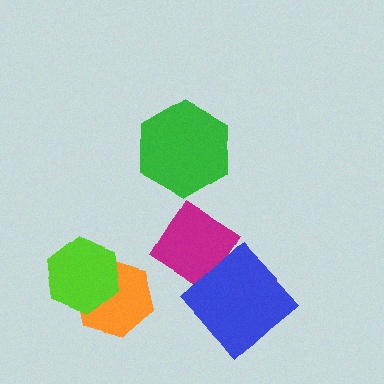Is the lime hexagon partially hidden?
No, no other shape covers it.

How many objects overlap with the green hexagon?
0 objects overlap with the green hexagon.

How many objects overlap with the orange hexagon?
1 object overlaps with the orange hexagon.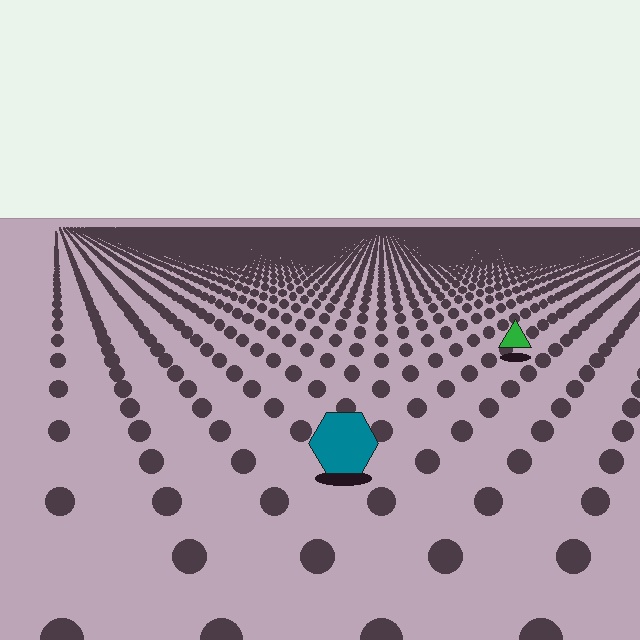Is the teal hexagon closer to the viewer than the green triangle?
Yes. The teal hexagon is closer — you can tell from the texture gradient: the ground texture is coarser near it.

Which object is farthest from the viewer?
The green triangle is farthest from the viewer. It appears smaller and the ground texture around it is denser.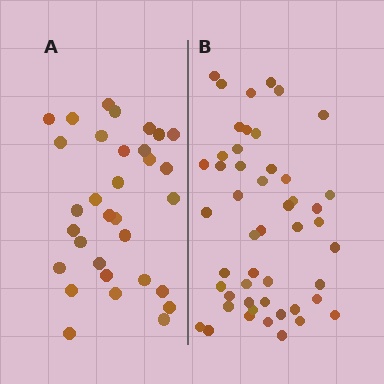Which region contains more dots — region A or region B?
Region B (the right region) has more dots.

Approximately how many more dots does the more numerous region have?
Region B has approximately 15 more dots than region A.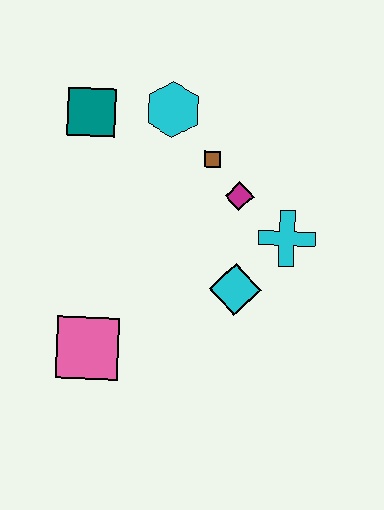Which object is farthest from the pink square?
The cyan hexagon is farthest from the pink square.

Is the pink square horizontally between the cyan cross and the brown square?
No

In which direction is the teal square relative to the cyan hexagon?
The teal square is to the left of the cyan hexagon.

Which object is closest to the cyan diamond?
The cyan cross is closest to the cyan diamond.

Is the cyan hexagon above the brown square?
Yes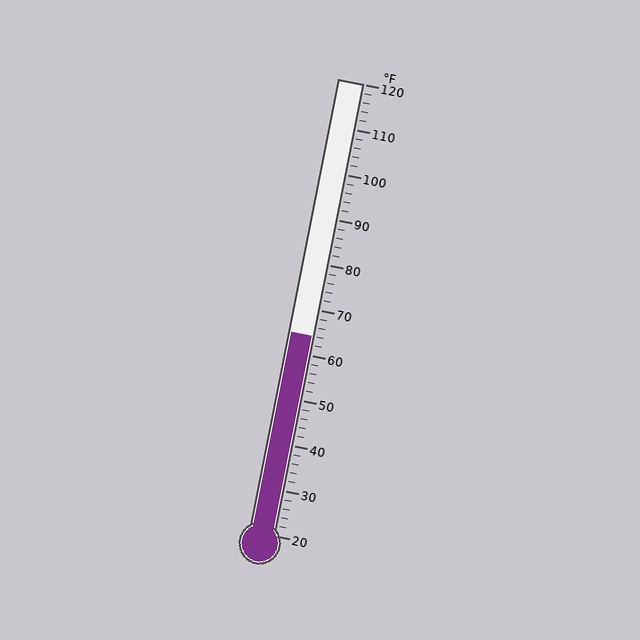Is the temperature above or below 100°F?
The temperature is below 100°F.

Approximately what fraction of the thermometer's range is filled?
The thermometer is filled to approximately 45% of its range.